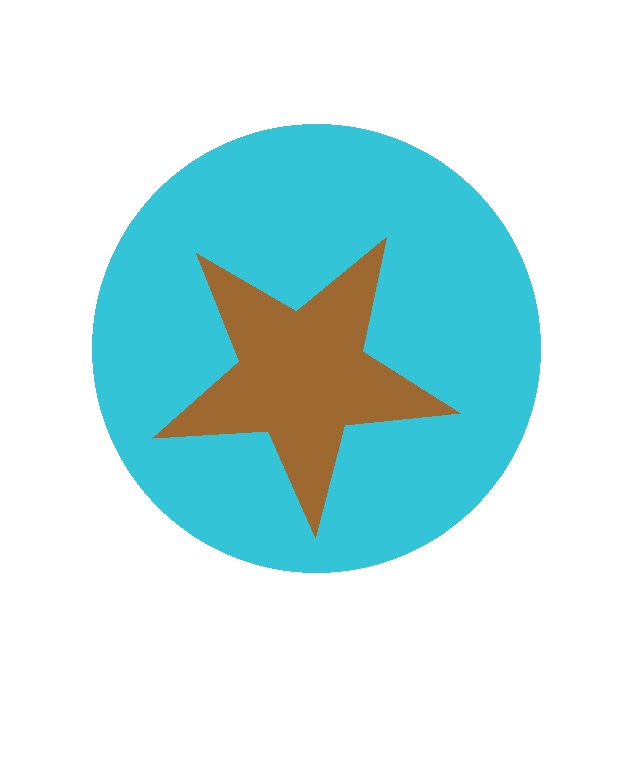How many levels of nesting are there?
2.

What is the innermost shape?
The brown star.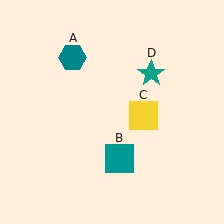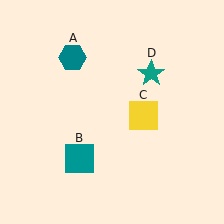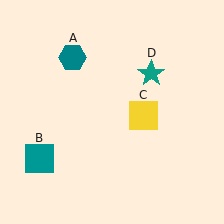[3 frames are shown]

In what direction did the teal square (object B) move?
The teal square (object B) moved left.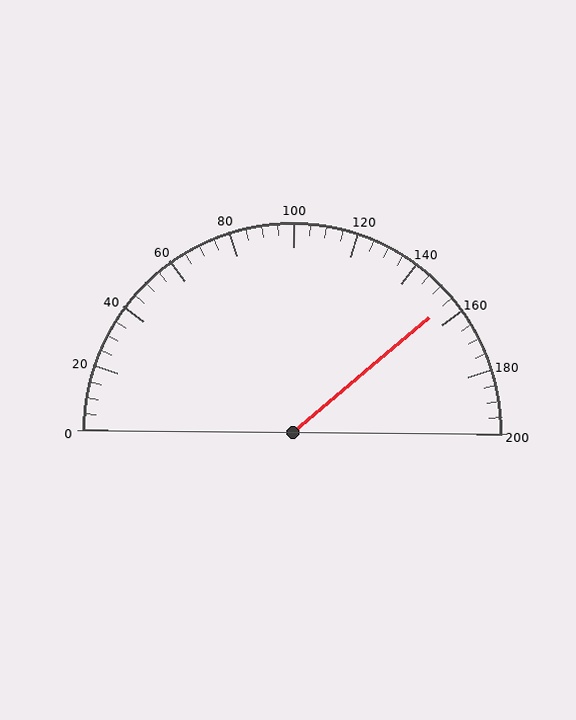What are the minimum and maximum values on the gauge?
The gauge ranges from 0 to 200.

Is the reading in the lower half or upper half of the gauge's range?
The reading is in the upper half of the range (0 to 200).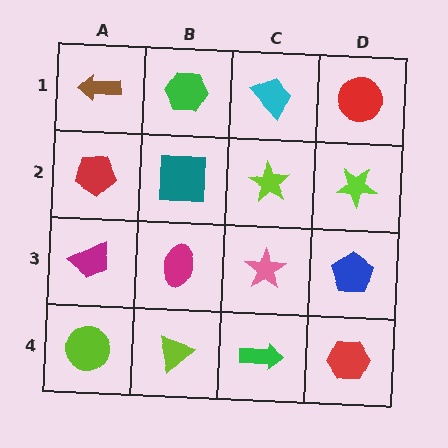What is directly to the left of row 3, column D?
A pink star.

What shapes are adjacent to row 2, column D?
A red circle (row 1, column D), a blue pentagon (row 3, column D), a lime star (row 2, column C).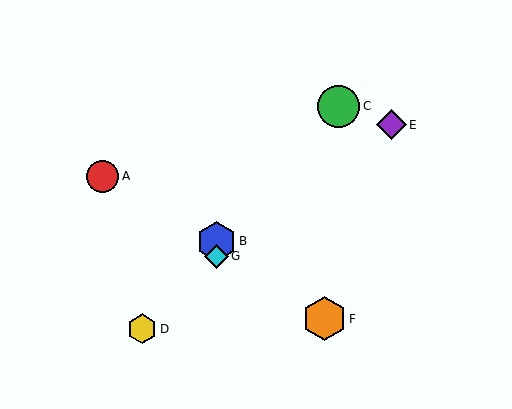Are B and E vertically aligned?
No, B is at x≈216 and E is at x≈391.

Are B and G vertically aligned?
Yes, both are at x≈216.